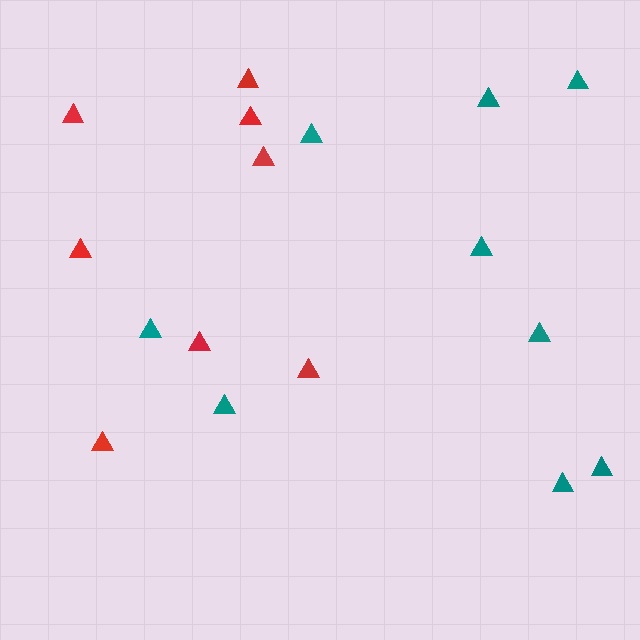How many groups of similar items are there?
There are 2 groups: one group of red triangles (8) and one group of teal triangles (9).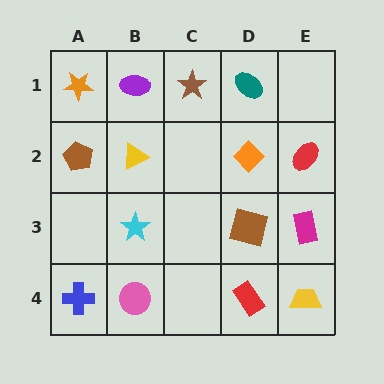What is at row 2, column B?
A yellow triangle.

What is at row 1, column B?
A purple ellipse.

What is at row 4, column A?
A blue cross.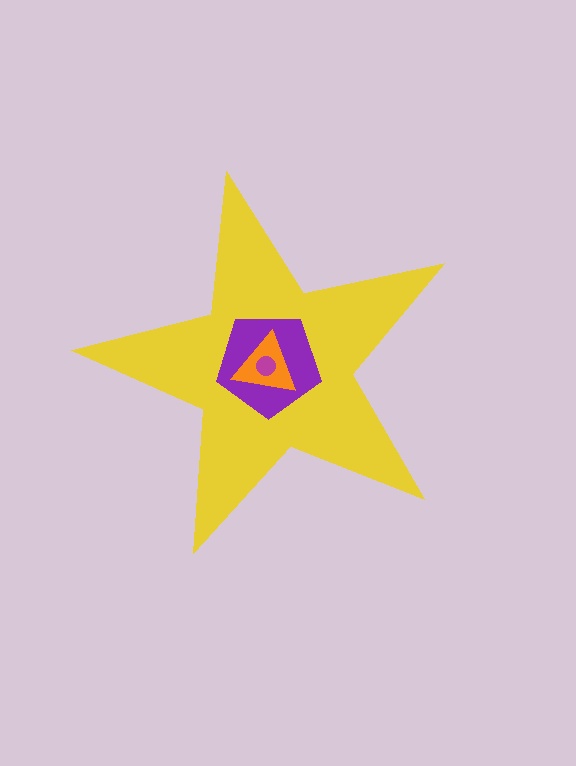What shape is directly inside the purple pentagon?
The orange triangle.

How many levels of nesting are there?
4.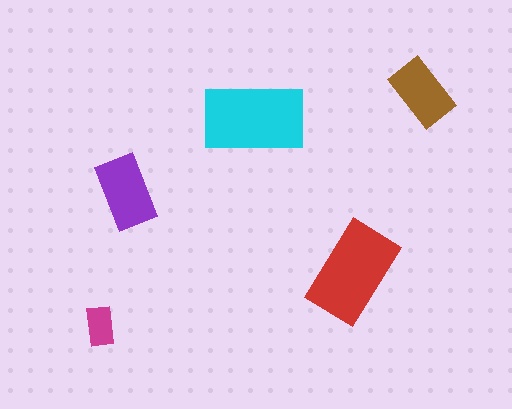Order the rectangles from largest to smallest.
the cyan one, the red one, the purple one, the brown one, the magenta one.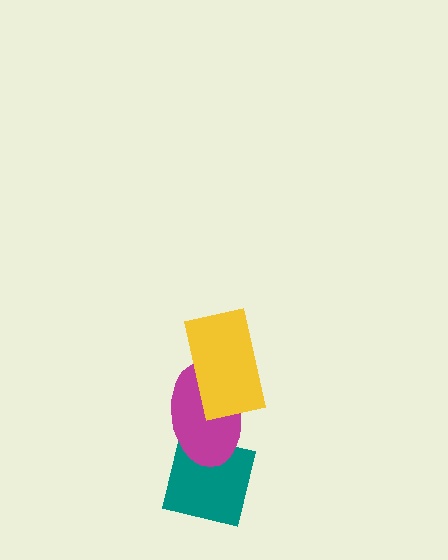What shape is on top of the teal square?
The magenta ellipse is on top of the teal square.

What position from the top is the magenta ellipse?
The magenta ellipse is 2nd from the top.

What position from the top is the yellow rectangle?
The yellow rectangle is 1st from the top.